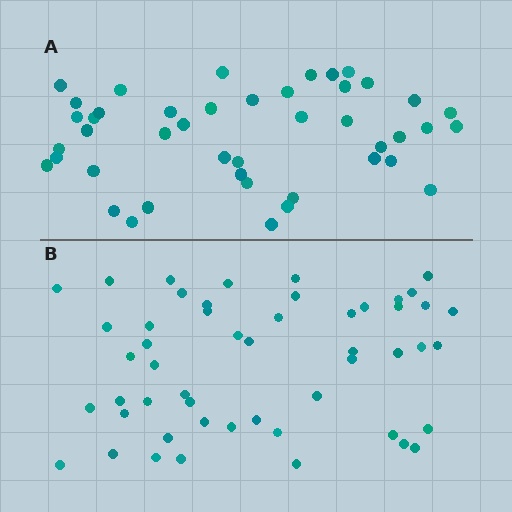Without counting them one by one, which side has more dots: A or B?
Region B (the bottom region) has more dots.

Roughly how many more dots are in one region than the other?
Region B has roughly 8 or so more dots than region A.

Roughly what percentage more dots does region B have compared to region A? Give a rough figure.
About 15% more.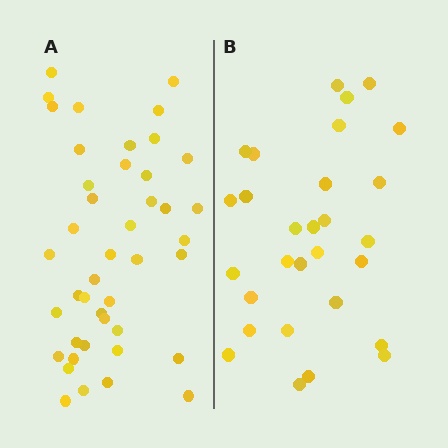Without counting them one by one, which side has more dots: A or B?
Region A (the left region) has more dots.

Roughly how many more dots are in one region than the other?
Region A has approximately 15 more dots than region B.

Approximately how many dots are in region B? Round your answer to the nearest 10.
About 30 dots. (The exact count is 29, which rounds to 30.)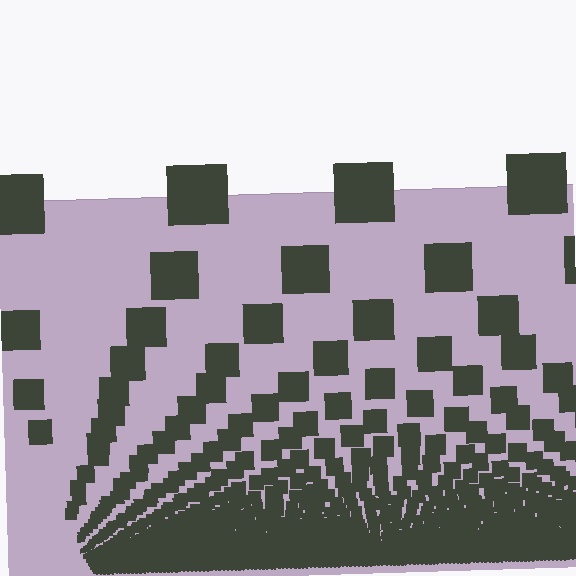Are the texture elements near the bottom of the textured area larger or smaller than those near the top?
Smaller. The gradient is inverted — elements near the bottom are smaller and denser.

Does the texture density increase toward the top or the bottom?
Density increases toward the bottom.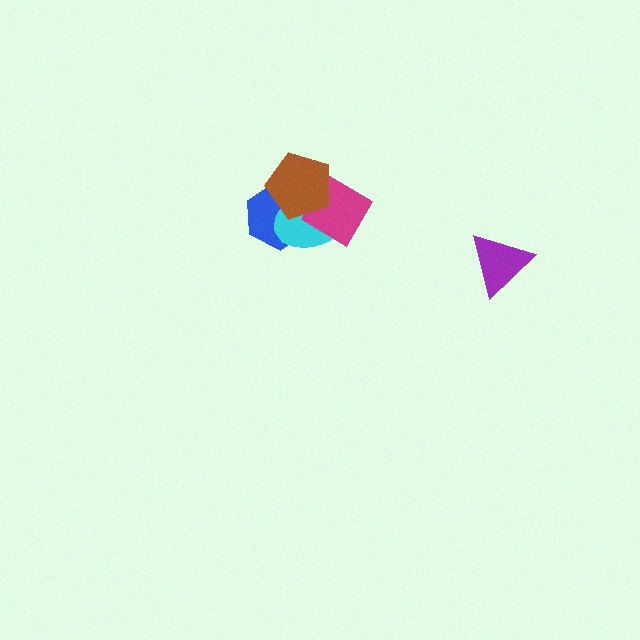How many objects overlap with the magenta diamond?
2 objects overlap with the magenta diamond.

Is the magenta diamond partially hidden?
Yes, it is partially covered by another shape.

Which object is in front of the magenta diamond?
The brown pentagon is in front of the magenta diamond.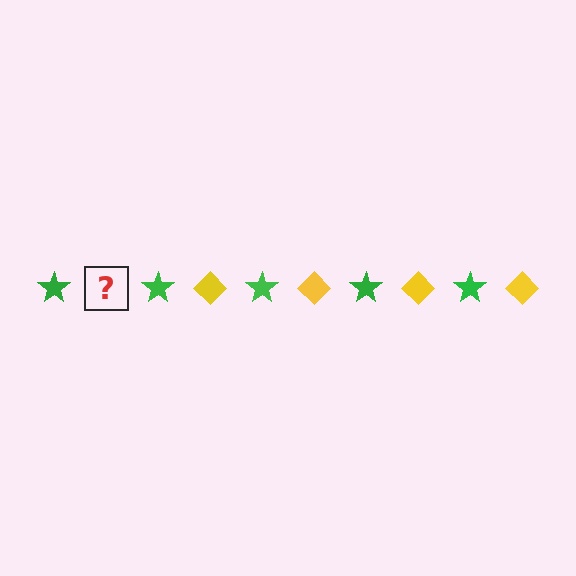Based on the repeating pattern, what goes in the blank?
The blank should be a yellow diamond.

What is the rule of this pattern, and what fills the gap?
The rule is that the pattern alternates between green star and yellow diamond. The gap should be filled with a yellow diamond.